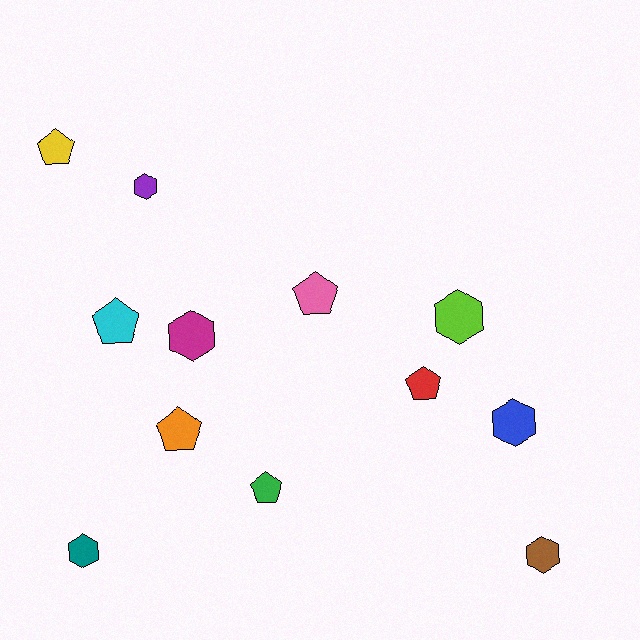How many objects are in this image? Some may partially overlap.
There are 12 objects.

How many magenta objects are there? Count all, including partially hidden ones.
There is 1 magenta object.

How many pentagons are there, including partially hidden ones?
There are 6 pentagons.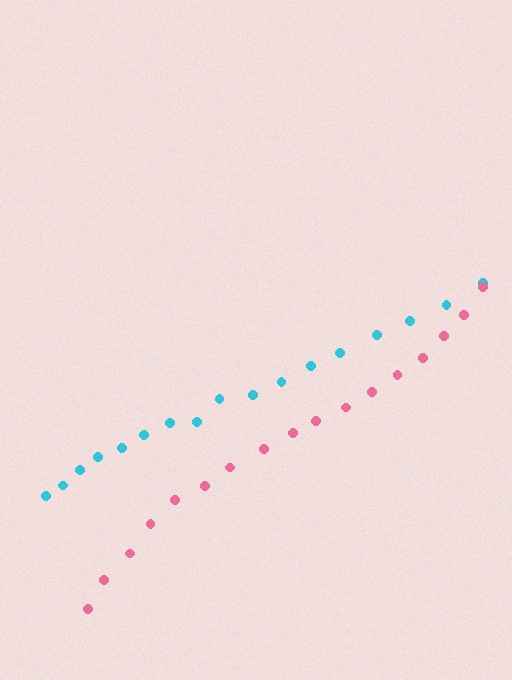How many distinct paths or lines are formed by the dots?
There are 2 distinct paths.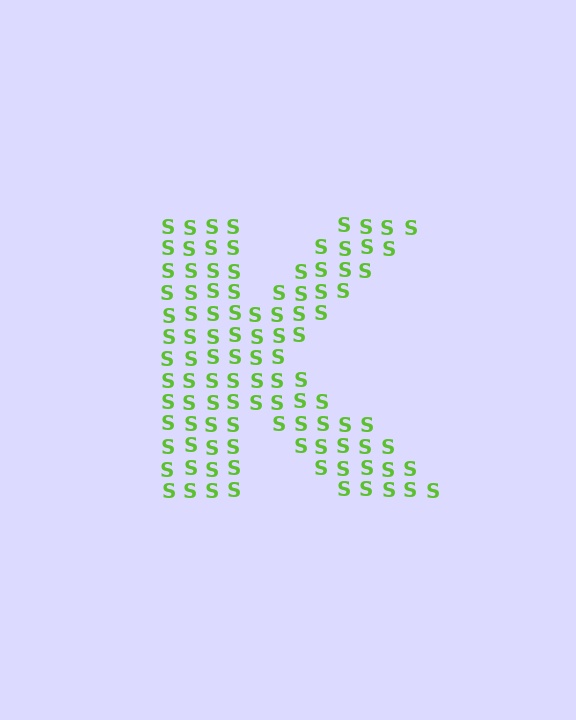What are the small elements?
The small elements are letter S's.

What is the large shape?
The large shape is the letter K.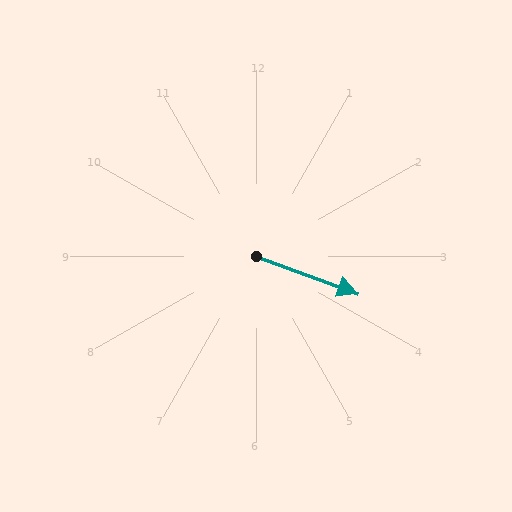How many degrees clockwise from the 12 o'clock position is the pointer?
Approximately 110 degrees.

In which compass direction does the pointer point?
East.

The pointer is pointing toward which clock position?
Roughly 4 o'clock.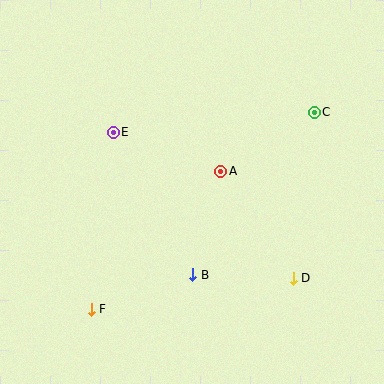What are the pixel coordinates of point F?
Point F is at (91, 309).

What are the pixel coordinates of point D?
Point D is at (293, 278).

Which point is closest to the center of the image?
Point A at (221, 171) is closest to the center.